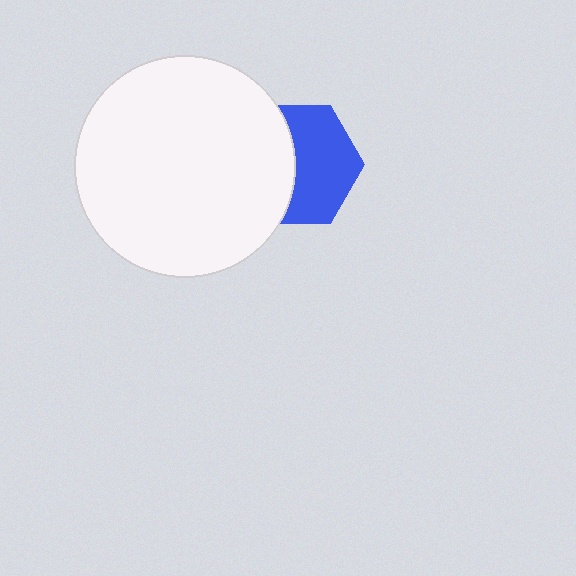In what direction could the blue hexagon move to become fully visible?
The blue hexagon could move right. That would shift it out from behind the white circle entirely.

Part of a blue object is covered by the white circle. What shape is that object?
It is a hexagon.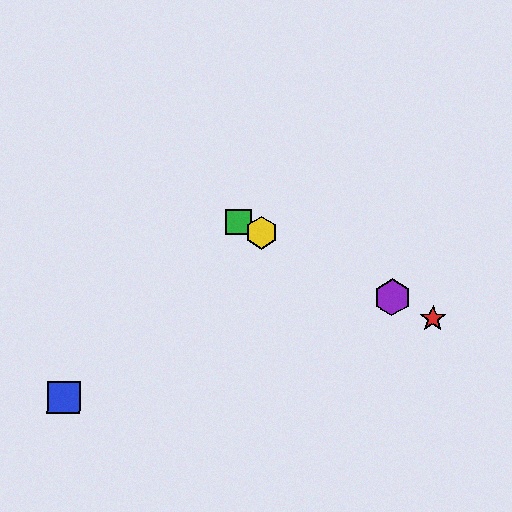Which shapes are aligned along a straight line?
The red star, the green square, the yellow hexagon, the purple hexagon are aligned along a straight line.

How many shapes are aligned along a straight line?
4 shapes (the red star, the green square, the yellow hexagon, the purple hexagon) are aligned along a straight line.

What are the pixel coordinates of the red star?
The red star is at (433, 318).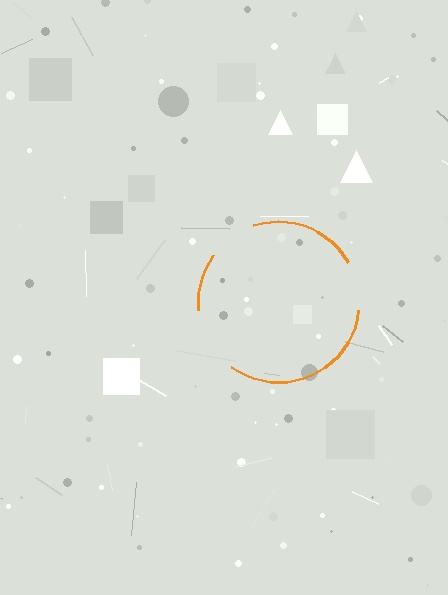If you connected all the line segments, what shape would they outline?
They would outline a circle.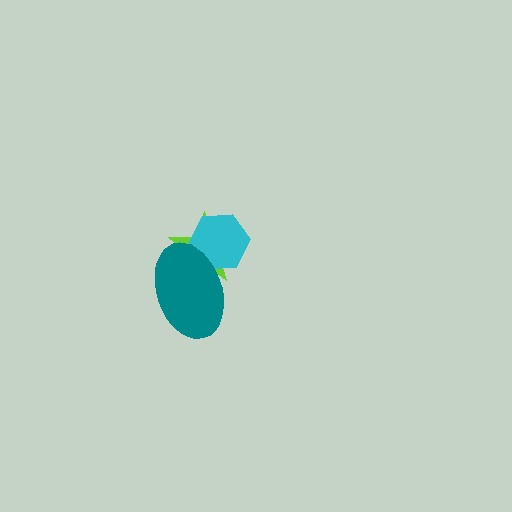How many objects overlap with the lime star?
2 objects overlap with the lime star.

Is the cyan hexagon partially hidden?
Yes, it is partially covered by another shape.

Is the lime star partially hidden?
Yes, it is partially covered by another shape.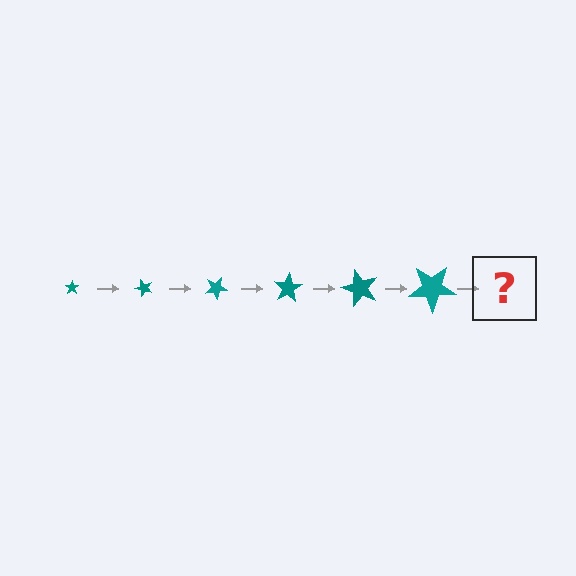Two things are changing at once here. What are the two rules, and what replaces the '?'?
The two rules are that the star grows larger each step and it rotates 50 degrees each step. The '?' should be a star, larger than the previous one and rotated 300 degrees from the start.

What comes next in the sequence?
The next element should be a star, larger than the previous one and rotated 300 degrees from the start.